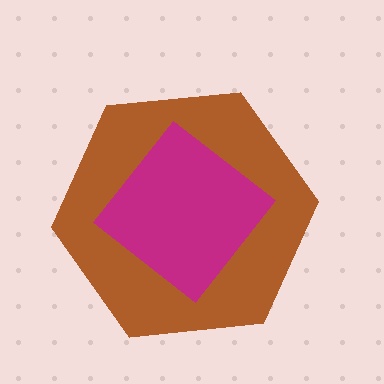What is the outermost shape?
The brown hexagon.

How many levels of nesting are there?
2.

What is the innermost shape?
The magenta diamond.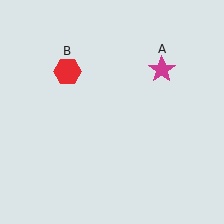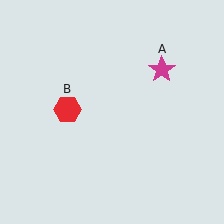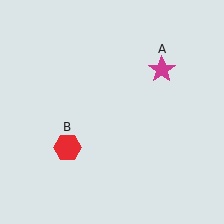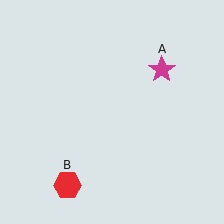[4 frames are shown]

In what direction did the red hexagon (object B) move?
The red hexagon (object B) moved down.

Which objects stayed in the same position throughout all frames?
Magenta star (object A) remained stationary.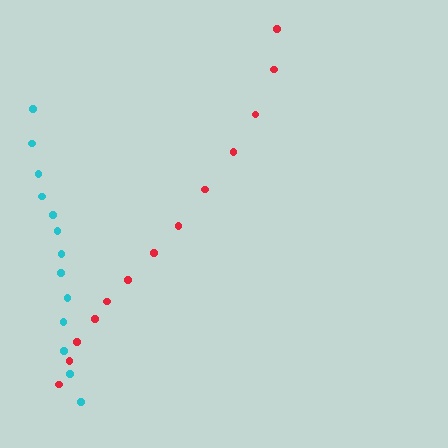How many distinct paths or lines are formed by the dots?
There are 2 distinct paths.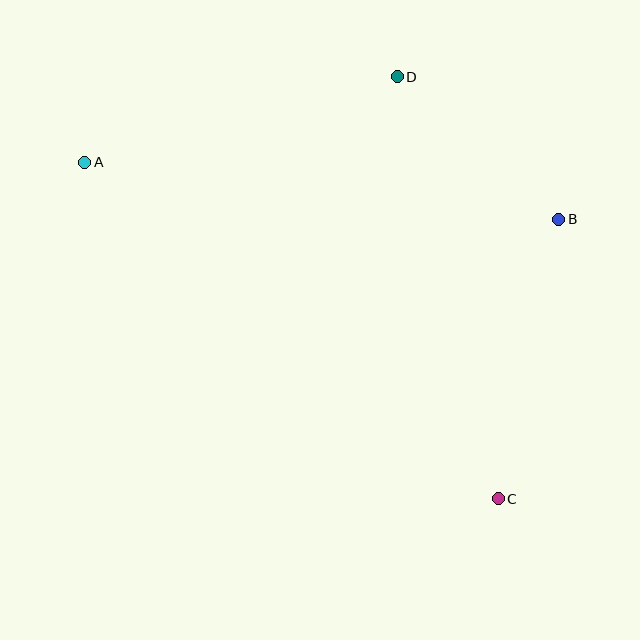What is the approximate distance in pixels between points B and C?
The distance between B and C is approximately 286 pixels.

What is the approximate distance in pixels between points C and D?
The distance between C and D is approximately 434 pixels.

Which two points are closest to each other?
Points B and D are closest to each other.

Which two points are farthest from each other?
Points A and C are farthest from each other.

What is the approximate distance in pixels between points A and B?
The distance between A and B is approximately 477 pixels.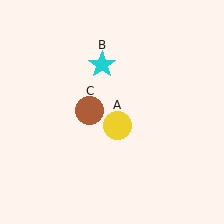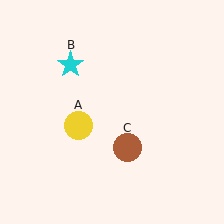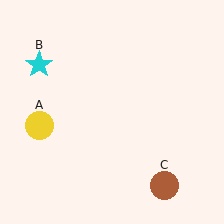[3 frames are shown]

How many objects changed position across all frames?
3 objects changed position: yellow circle (object A), cyan star (object B), brown circle (object C).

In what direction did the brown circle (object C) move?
The brown circle (object C) moved down and to the right.